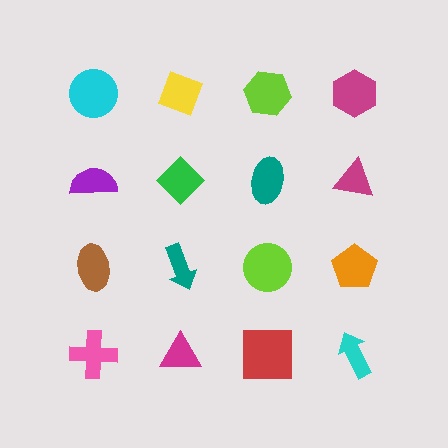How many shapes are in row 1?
4 shapes.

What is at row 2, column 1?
A purple semicircle.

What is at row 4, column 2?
A magenta triangle.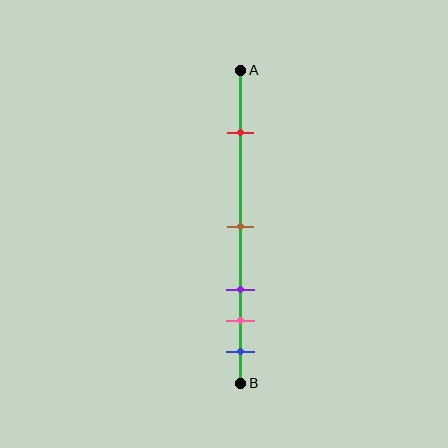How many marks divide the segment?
There are 5 marks dividing the segment.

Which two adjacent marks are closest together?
The pink and blue marks are the closest adjacent pair.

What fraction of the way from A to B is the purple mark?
The purple mark is approximately 70% (0.7) of the way from A to B.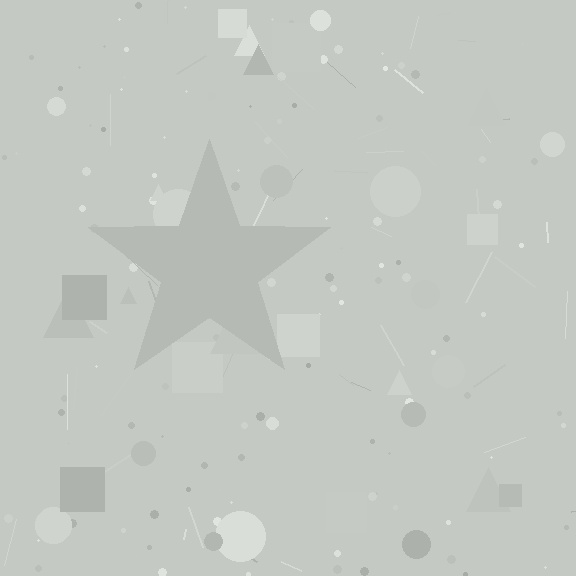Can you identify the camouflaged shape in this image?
The camouflaged shape is a star.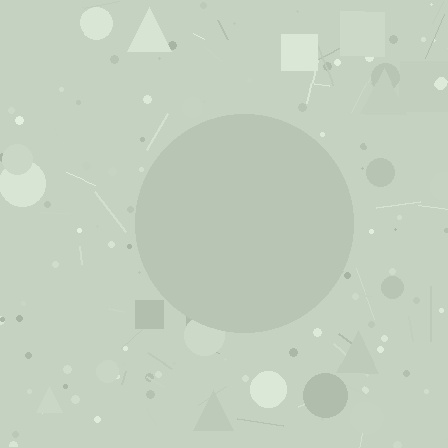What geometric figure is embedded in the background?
A circle is embedded in the background.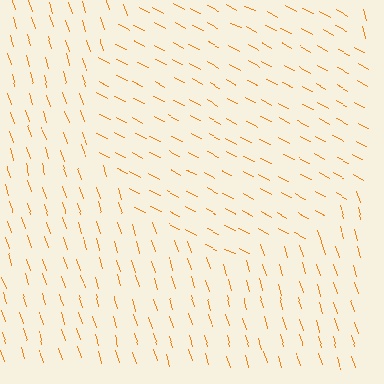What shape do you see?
I see a circle.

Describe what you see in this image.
The image is filled with small orange line segments. A circle region in the image has lines oriented differently from the surrounding lines, creating a visible texture boundary.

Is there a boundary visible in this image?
Yes, there is a texture boundary formed by a change in line orientation.